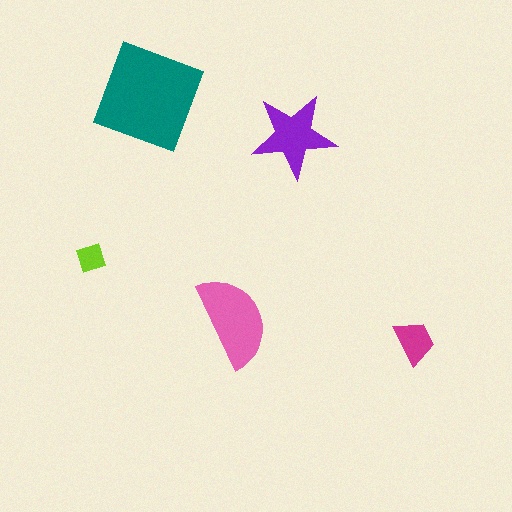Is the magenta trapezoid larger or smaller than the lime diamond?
Larger.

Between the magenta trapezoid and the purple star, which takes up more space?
The purple star.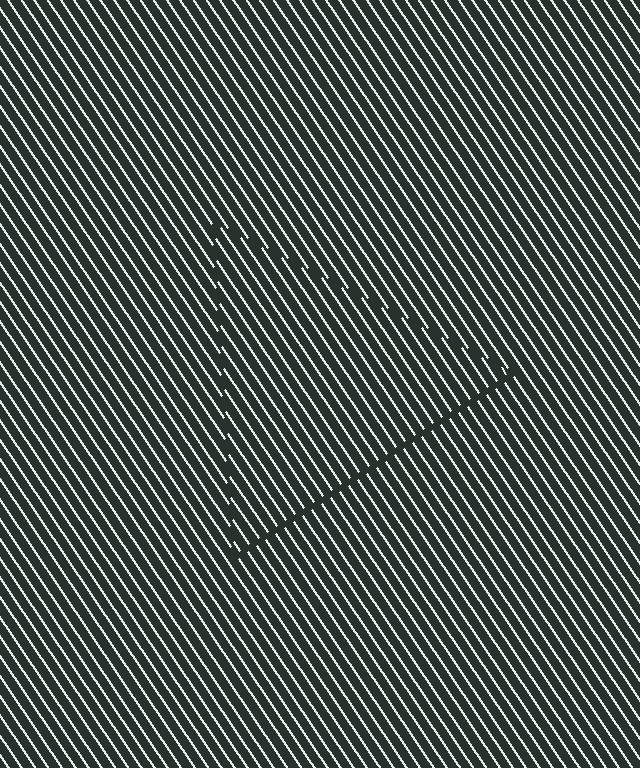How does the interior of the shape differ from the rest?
The interior of the shape contains the same grating, shifted by half a period — the contour is defined by the phase discontinuity where line-ends from the inner and outer gratings abut.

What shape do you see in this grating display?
An illusory triangle. The interior of the shape contains the same grating, shifted by half a period — the contour is defined by the phase discontinuity where line-ends from the inner and outer gratings abut.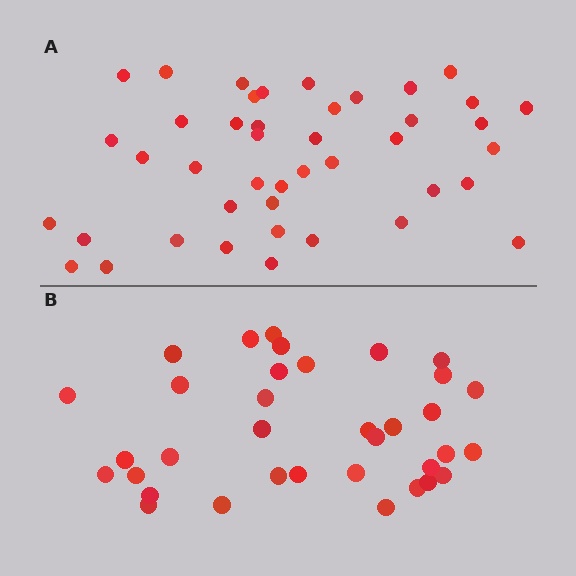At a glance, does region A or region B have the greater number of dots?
Region A (the top region) has more dots.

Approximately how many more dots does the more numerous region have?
Region A has roughly 8 or so more dots than region B.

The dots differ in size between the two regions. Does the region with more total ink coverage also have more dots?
No. Region B has more total ink coverage because its dots are larger, but region A actually contains more individual dots. Total area can be misleading — the number of items is what matters here.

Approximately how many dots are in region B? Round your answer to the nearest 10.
About 40 dots. (The exact count is 35, which rounds to 40.)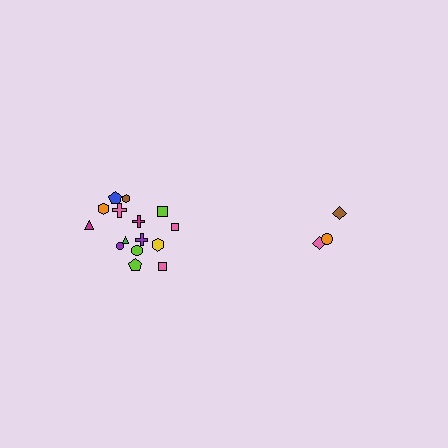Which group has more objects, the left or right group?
The left group.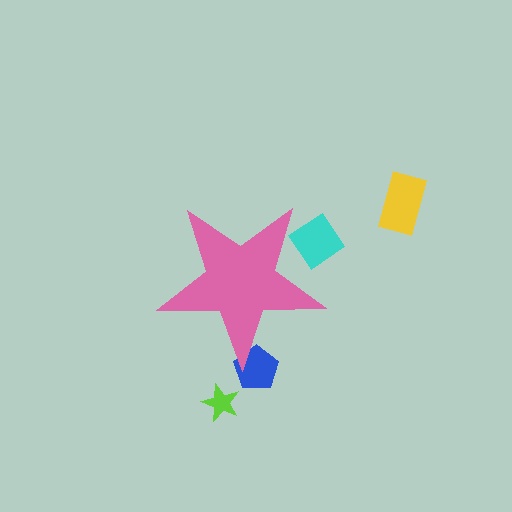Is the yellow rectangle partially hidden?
No, the yellow rectangle is fully visible.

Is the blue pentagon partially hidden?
Yes, the blue pentagon is partially hidden behind the pink star.